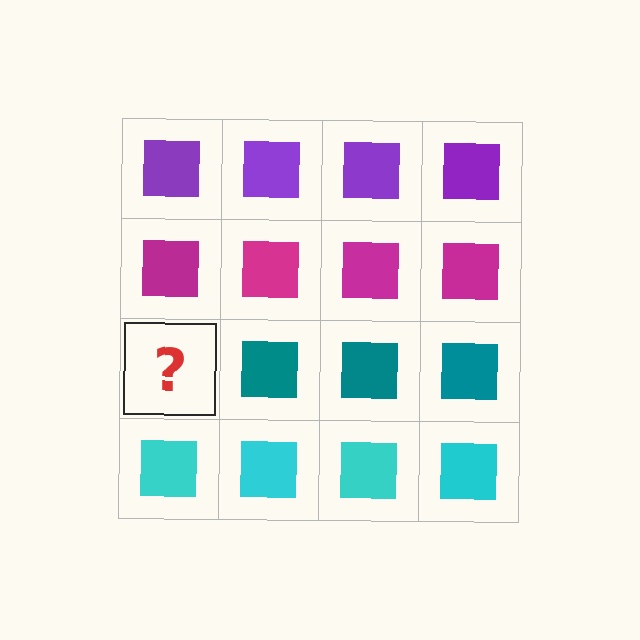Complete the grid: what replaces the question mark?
The question mark should be replaced with a teal square.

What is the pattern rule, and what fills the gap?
The rule is that each row has a consistent color. The gap should be filled with a teal square.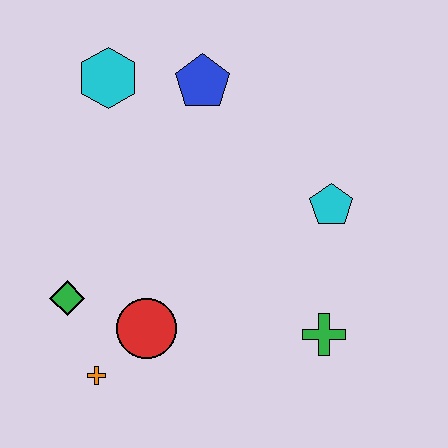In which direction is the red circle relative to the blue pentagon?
The red circle is below the blue pentagon.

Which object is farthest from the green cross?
The cyan hexagon is farthest from the green cross.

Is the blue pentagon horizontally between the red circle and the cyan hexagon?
No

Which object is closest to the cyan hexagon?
The blue pentagon is closest to the cyan hexagon.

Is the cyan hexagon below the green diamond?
No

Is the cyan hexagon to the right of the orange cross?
Yes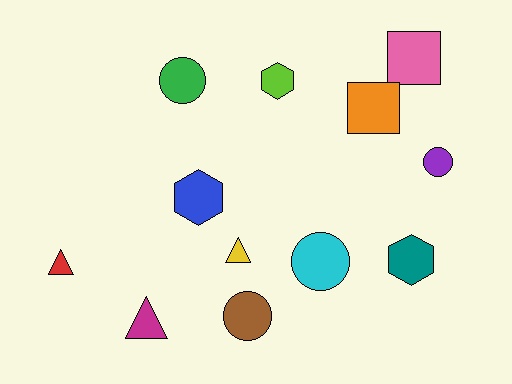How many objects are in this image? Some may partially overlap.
There are 12 objects.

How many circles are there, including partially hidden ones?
There are 4 circles.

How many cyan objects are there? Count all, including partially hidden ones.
There is 1 cyan object.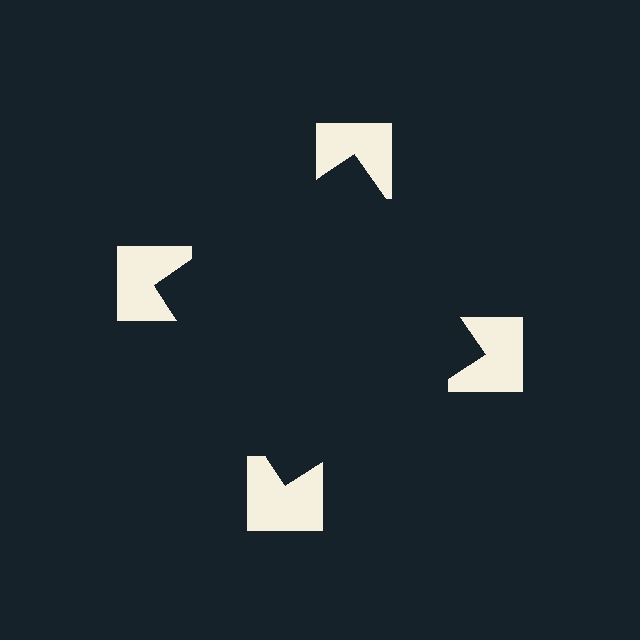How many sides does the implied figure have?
4 sides.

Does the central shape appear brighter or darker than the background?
It typically appears slightly darker than the background, even though no actual brightness change is drawn.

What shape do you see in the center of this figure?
An illusory square — its edges are inferred from the aligned wedge cuts in the notched squares, not physically drawn.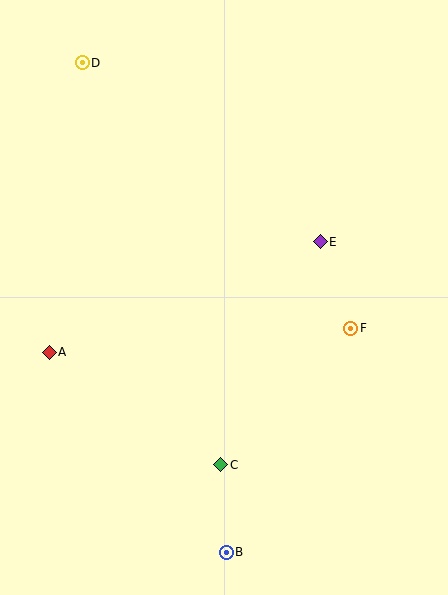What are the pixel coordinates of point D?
Point D is at (82, 63).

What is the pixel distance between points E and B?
The distance between E and B is 324 pixels.